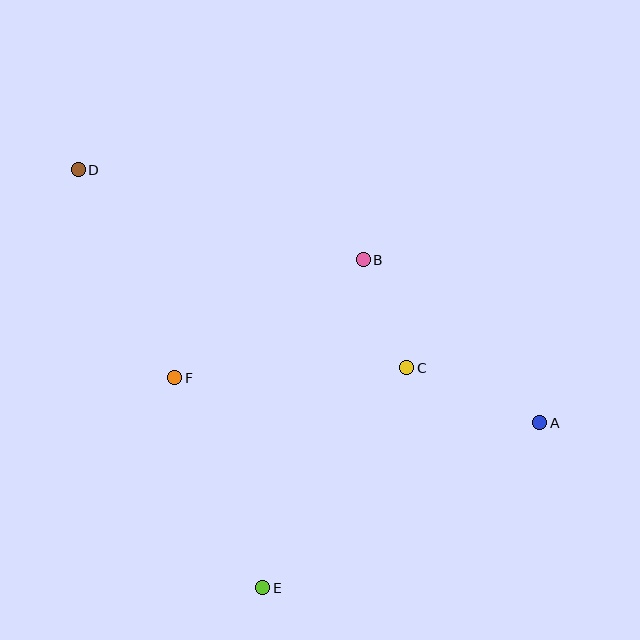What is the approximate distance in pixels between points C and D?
The distance between C and D is approximately 384 pixels.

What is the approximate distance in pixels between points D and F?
The distance between D and F is approximately 229 pixels.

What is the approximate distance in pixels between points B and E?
The distance between B and E is approximately 343 pixels.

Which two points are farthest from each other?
Points A and D are farthest from each other.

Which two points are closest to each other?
Points B and C are closest to each other.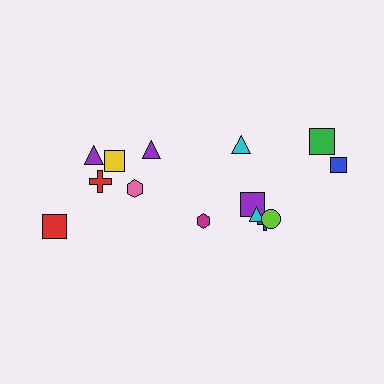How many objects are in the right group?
There are 8 objects.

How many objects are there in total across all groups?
There are 14 objects.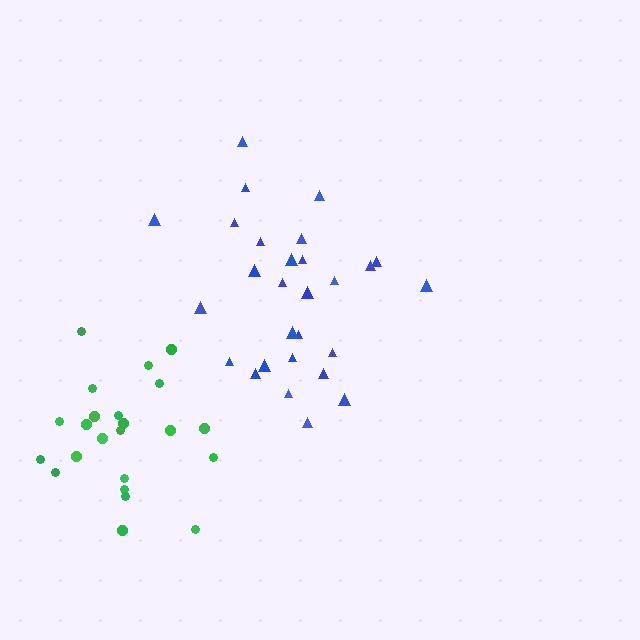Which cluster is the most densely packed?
Green.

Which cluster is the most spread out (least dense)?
Blue.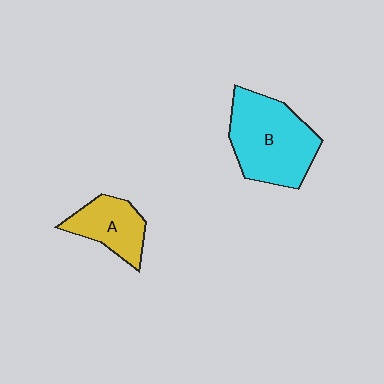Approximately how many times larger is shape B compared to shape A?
Approximately 1.8 times.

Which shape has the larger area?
Shape B (cyan).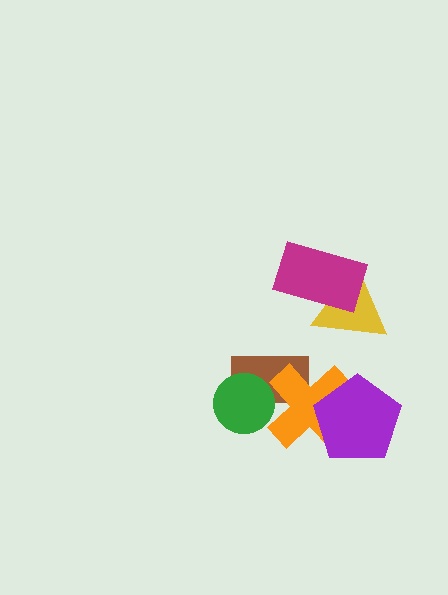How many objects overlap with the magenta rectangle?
1 object overlaps with the magenta rectangle.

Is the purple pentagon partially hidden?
No, no other shape covers it.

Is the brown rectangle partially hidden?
Yes, it is partially covered by another shape.